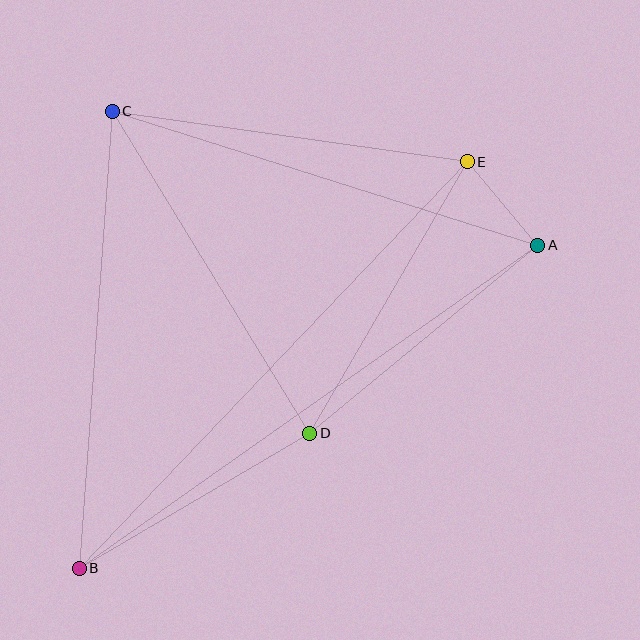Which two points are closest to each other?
Points A and E are closest to each other.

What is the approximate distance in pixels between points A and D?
The distance between A and D is approximately 296 pixels.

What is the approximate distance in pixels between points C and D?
The distance between C and D is approximately 378 pixels.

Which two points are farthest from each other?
Points B and E are farthest from each other.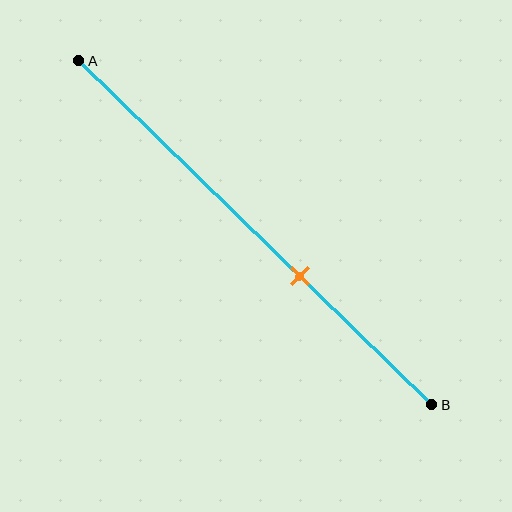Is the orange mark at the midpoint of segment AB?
No, the mark is at about 65% from A, not at the 50% midpoint.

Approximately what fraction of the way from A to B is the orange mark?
The orange mark is approximately 65% of the way from A to B.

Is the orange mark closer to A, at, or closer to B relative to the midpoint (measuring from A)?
The orange mark is closer to point B than the midpoint of segment AB.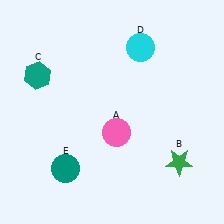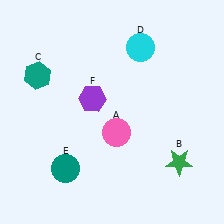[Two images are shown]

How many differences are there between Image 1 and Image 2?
There is 1 difference between the two images.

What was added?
A purple hexagon (F) was added in Image 2.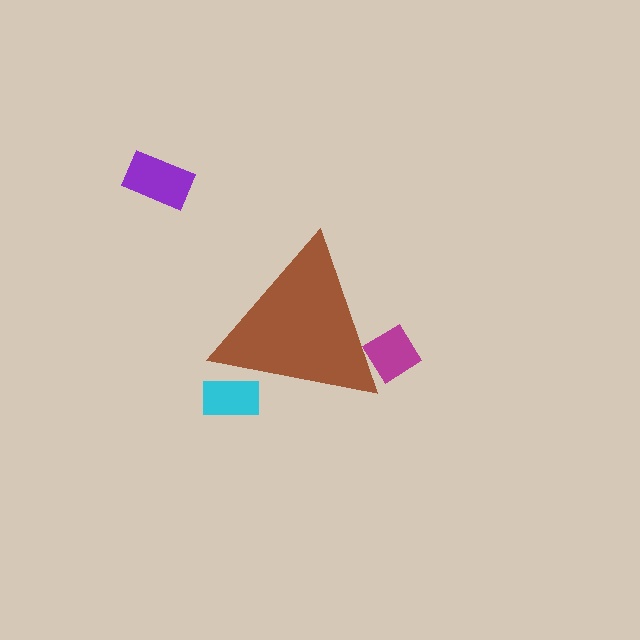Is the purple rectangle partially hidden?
No, the purple rectangle is fully visible.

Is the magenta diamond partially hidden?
Yes, the magenta diamond is partially hidden behind the brown triangle.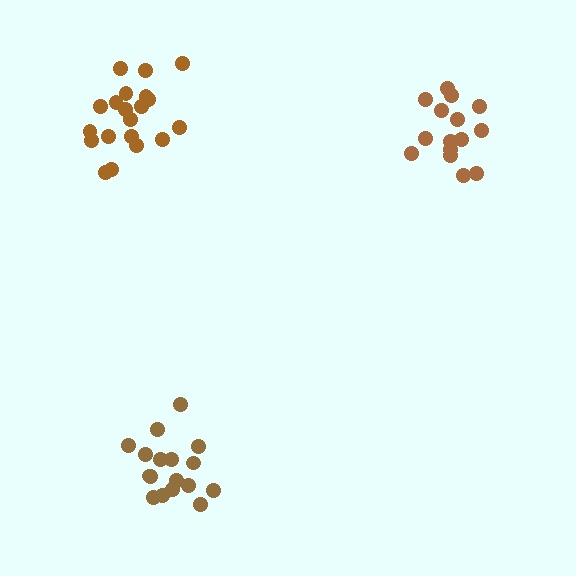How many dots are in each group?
Group 1: 20 dots, Group 2: 17 dots, Group 3: 15 dots (52 total).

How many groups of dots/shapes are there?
There are 3 groups.